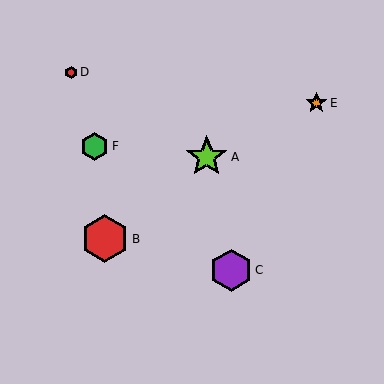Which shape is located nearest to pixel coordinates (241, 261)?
The purple hexagon (labeled C) at (231, 270) is nearest to that location.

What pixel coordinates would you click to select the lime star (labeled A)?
Click at (207, 157) to select the lime star A.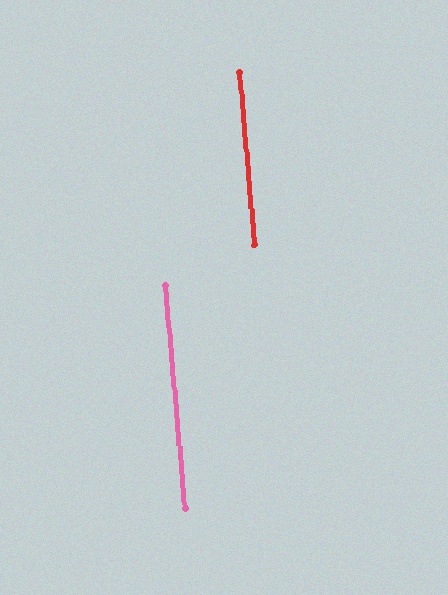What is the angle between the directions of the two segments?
Approximately 1 degree.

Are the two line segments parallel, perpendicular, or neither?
Parallel — their directions differ by only 0.5°.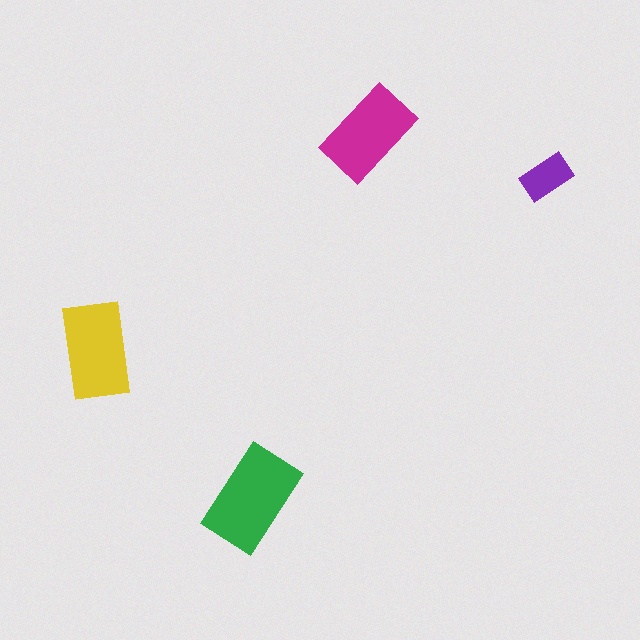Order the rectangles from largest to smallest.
the green one, the yellow one, the magenta one, the purple one.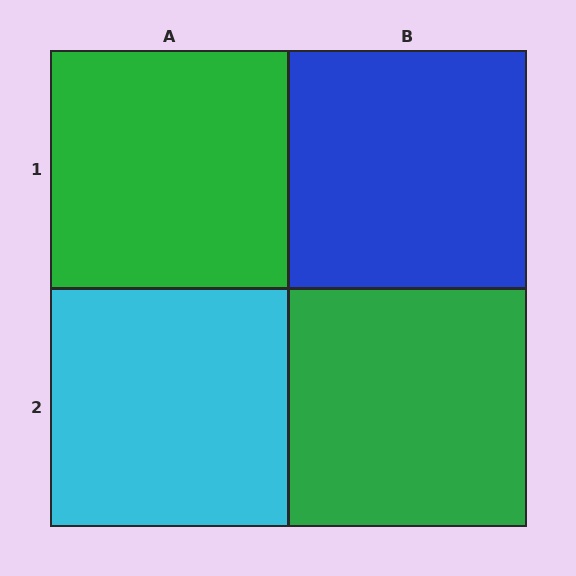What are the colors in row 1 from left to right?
Green, blue.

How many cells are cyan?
1 cell is cyan.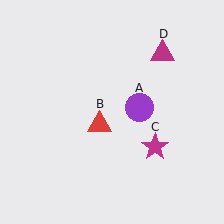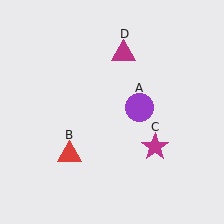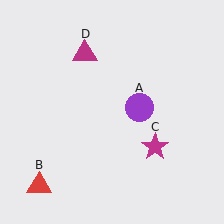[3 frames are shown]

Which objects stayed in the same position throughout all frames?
Purple circle (object A) and magenta star (object C) remained stationary.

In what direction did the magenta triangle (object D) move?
The magenta triangle (object D) moved left.